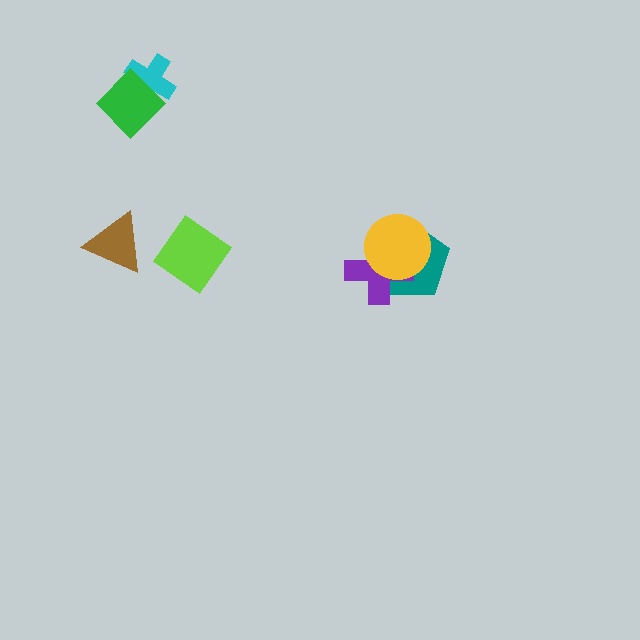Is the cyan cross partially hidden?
Yes, it is partially covered by another shape.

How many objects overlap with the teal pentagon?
2 objects overlap with the teal pentagon.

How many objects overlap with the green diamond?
1 object overlaps with the green diamond.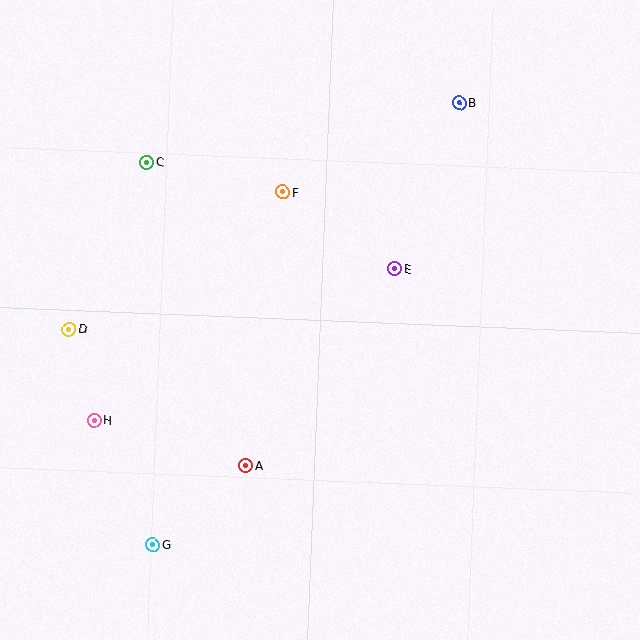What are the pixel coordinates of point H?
Point H is at (94, 420).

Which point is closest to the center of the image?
Point E at (395, 269) is closest to the center.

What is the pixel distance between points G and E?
The distance between G and E is 367 pixels.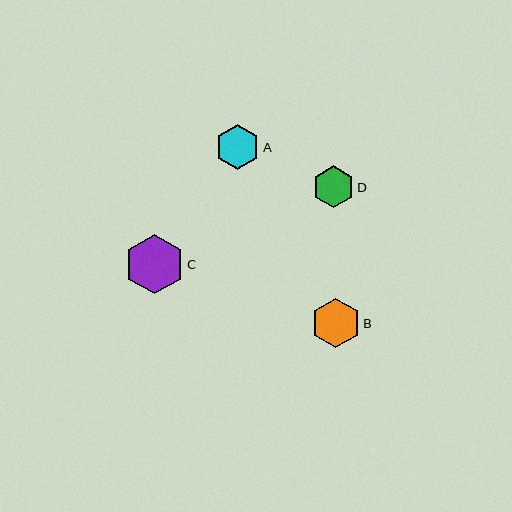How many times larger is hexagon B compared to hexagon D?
Hexagon B is approximately 1.2 times the size of hexagon D.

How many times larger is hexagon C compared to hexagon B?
Hexagon C is approximately 1.2 times the size of hexagon B.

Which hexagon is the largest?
Hexagon C is the largest with a size of approximately 59 pixels.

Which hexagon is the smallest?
Hexagon D is the smallest with a size of approximately 42 pixels.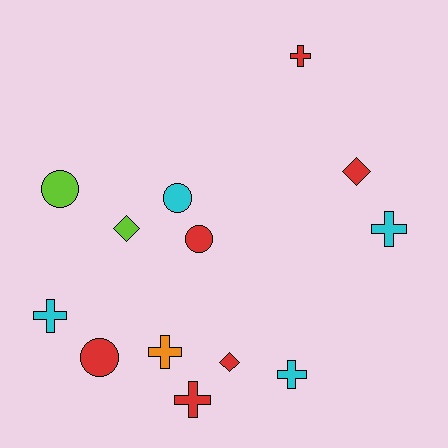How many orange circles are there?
There are no orange circles.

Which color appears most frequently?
Red, with 6 objects.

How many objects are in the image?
There are 13 objects.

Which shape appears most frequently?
Cross, with 6 objects.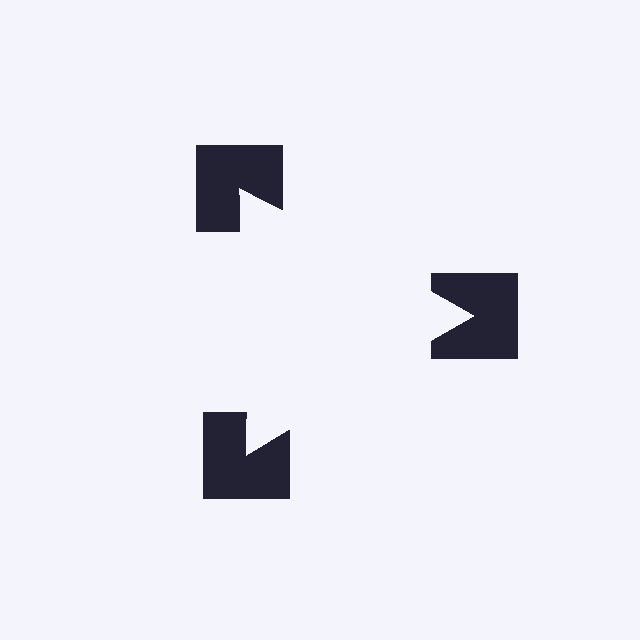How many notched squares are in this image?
There are 3 — one at each vertex of the illusory triangle.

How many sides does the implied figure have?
3 sides.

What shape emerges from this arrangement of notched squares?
An illusory triangle — its edges are inferred from the aligned wedge cuts in the notched squares, not physically drawn.